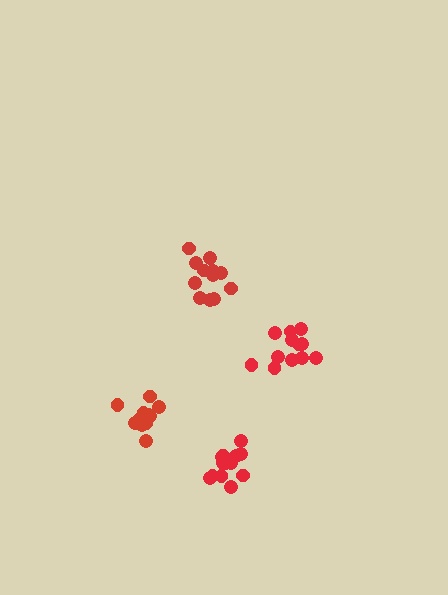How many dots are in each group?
Group 1: 12 dots, Group 2: 12 dots, Group 3: 13 dots, Group 4: 11 dots (48 total).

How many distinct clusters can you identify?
There are 4 distinct clusters.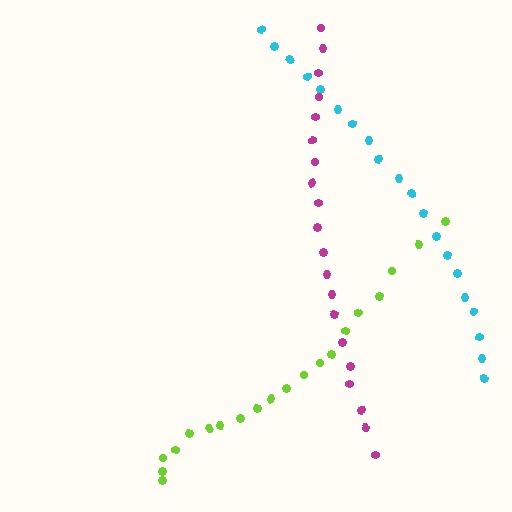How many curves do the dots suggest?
There are 3 distinct paths.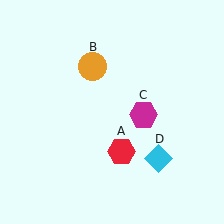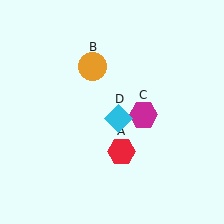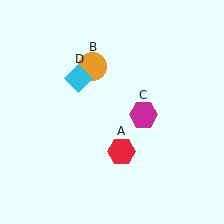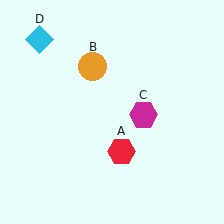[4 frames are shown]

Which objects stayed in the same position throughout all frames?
Red hexagon (object A) and orange circle (object B) and magenta hexagon (object C) remained stationary.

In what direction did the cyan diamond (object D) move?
The cyan diamond (object D) moved up and to the left.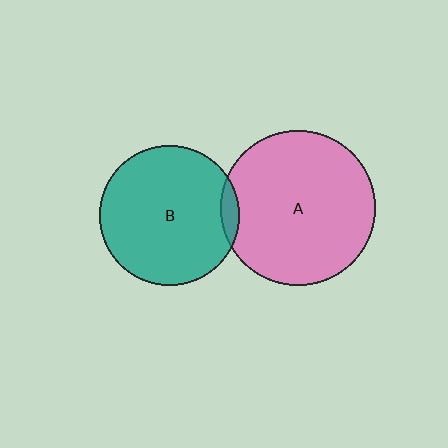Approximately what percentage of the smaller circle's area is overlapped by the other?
Approximately 5%.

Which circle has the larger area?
Circle A (pink).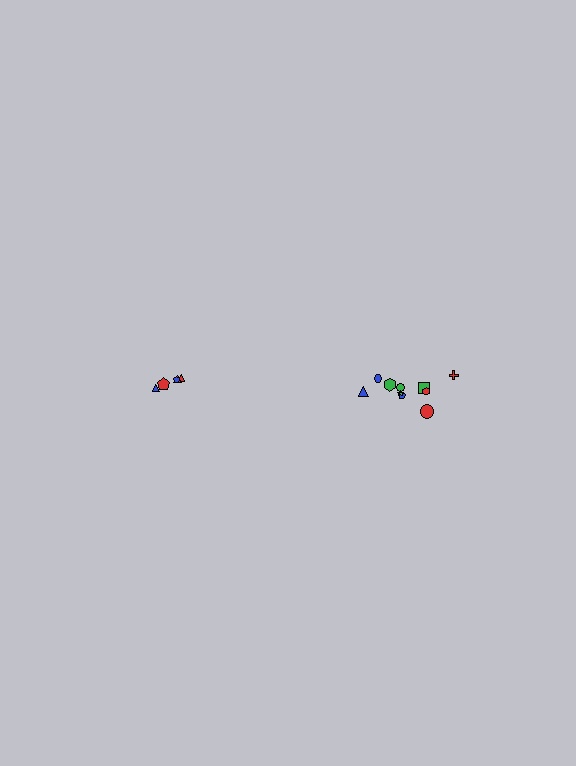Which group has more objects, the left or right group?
The right group.